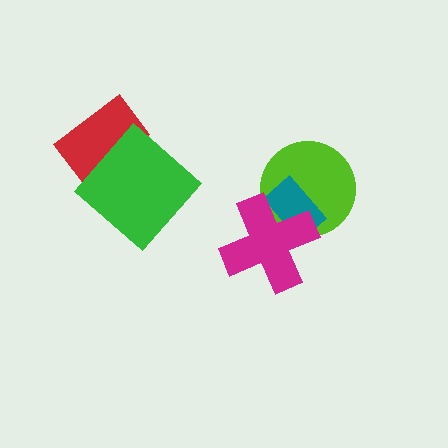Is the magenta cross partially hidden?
No, no other shape covers it.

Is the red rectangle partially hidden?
Yes, it is partially covered by another shape.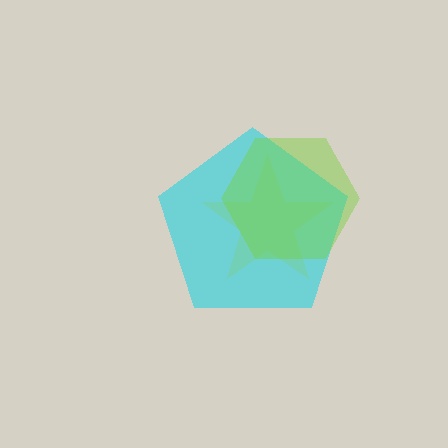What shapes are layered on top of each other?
The layered shapes are: a yellow star, a cyan pentagon, a lime hexagon.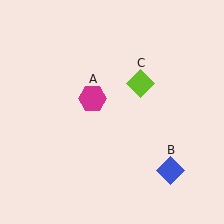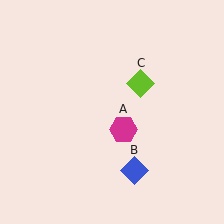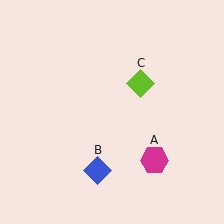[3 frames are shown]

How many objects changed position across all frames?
2 objects changed position: magenta hexagon (object A), blue diamond (object B).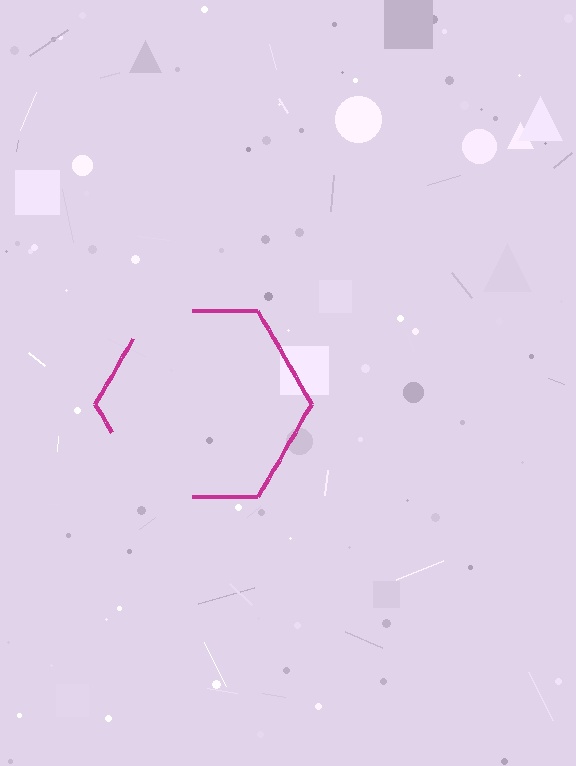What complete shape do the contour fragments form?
The contour fragments form a hexagon.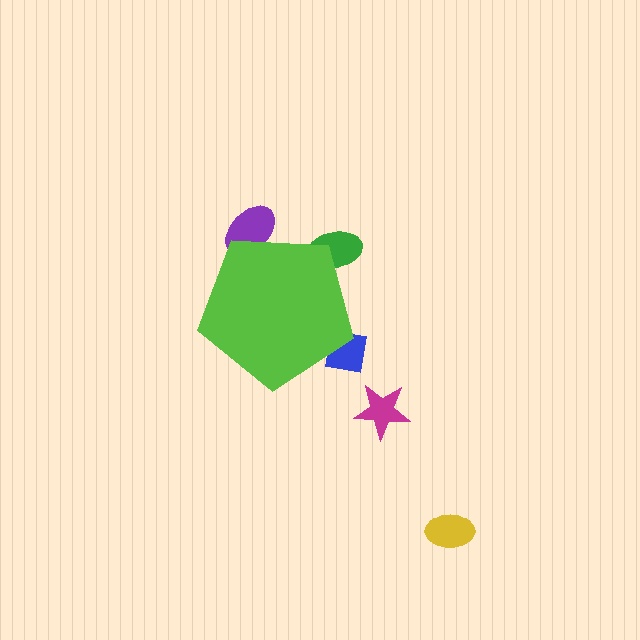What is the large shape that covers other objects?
A lime pentagon.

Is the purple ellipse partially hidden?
Yes, the purple ellipse is partially hidden behind the lime pentagon.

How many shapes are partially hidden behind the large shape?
3 shapes are partially hidden.